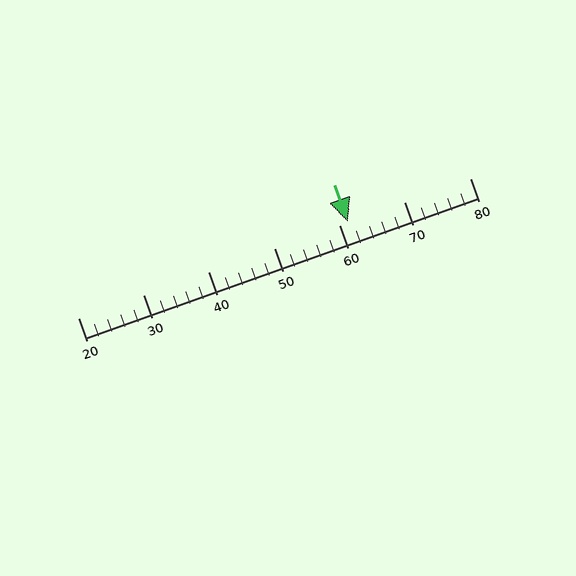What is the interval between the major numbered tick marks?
The major tick marks are spaced 10 units apart.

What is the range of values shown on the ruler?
The ruler shows values from 20 to 80.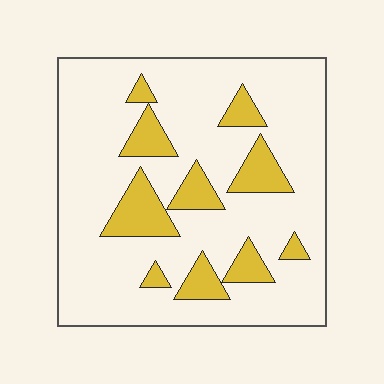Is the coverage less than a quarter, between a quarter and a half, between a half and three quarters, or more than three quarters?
Less than a quarter.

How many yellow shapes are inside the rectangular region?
10.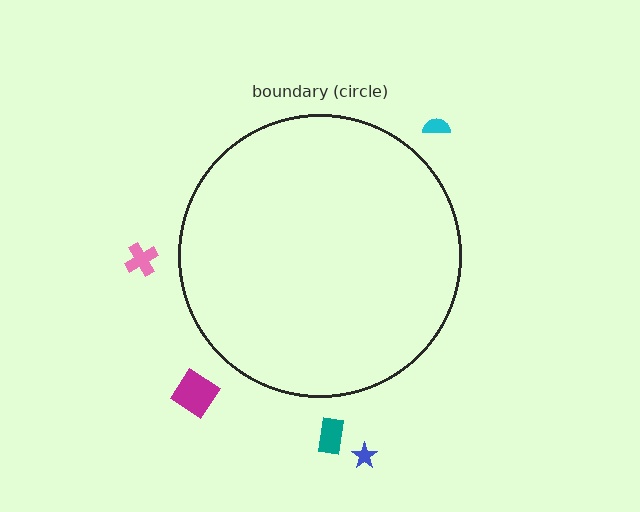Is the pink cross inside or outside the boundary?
Outside.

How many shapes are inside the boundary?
0 inside, 5 outside.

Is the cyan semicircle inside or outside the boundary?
Outside.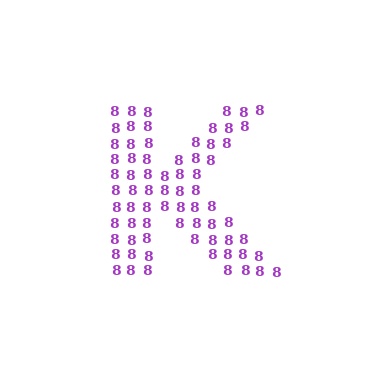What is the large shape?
The large shape is the letter K.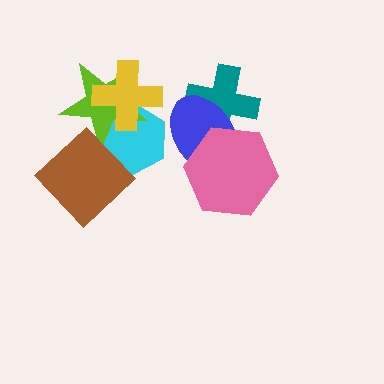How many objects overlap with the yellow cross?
2 objects overlap with the yellow cross.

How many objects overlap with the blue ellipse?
3 objects overlap with the blue ellipse.